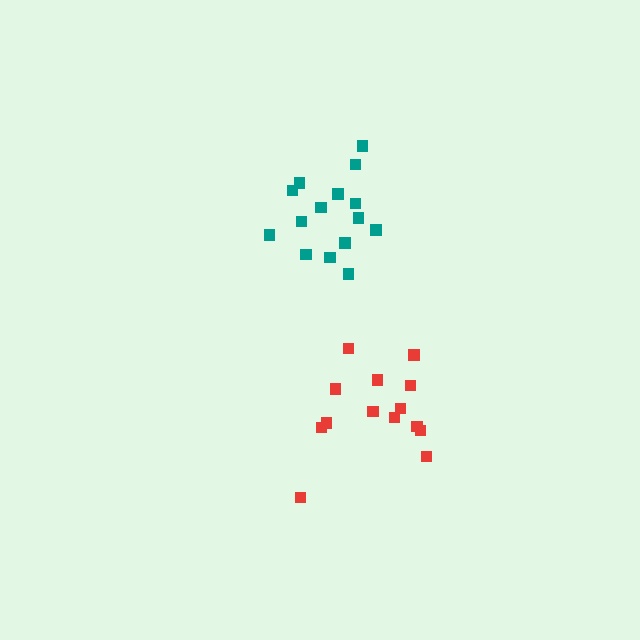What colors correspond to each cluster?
The clusters are colored: teal, red.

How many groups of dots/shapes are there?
There are 2 groups.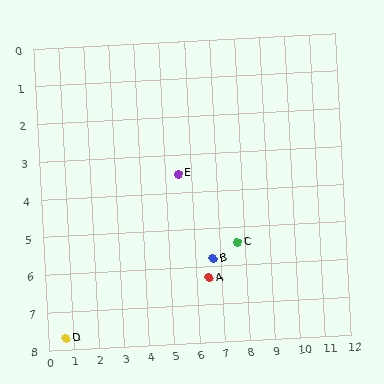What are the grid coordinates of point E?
Point E is at approximately (5.5, 3.5).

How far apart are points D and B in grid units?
Points D and B are about 6.3 grid units apart.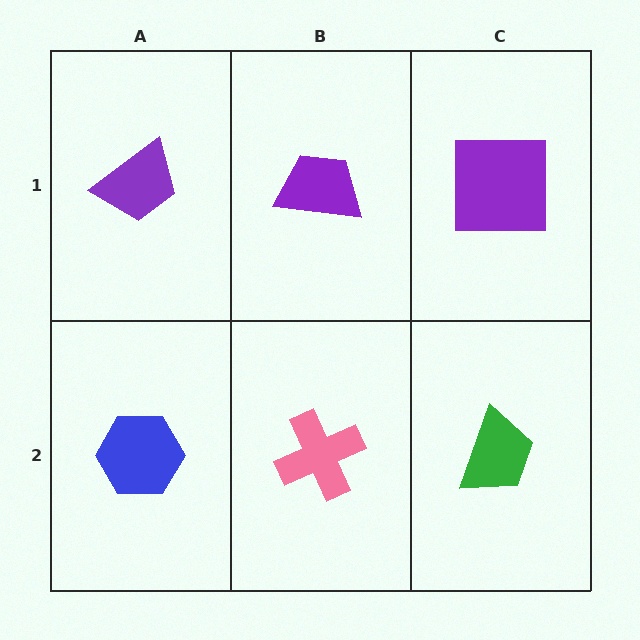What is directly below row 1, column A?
A blue hexagon.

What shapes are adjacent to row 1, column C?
A green trapezoid (row 2, column C), a purple trapezoid (row 1, column B).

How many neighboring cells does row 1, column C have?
2.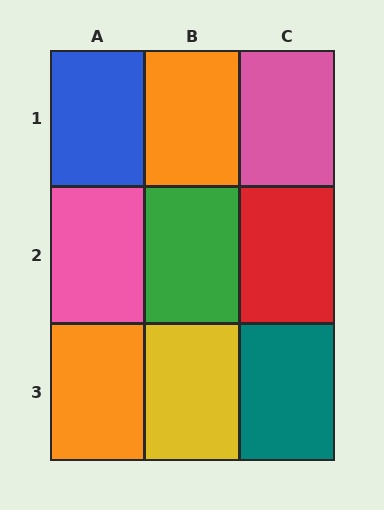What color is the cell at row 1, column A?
Blue.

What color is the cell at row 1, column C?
Pink.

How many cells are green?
1 cell is green.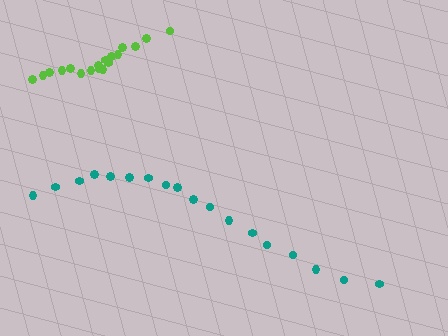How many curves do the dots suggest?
There are 2 distinct paths.